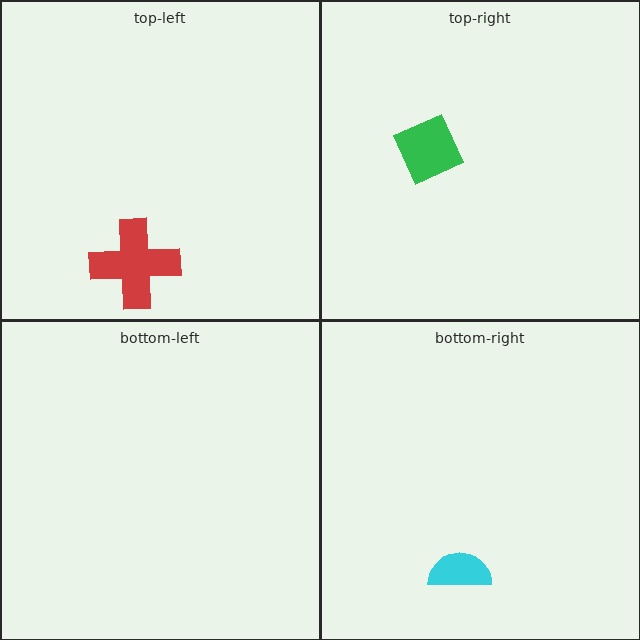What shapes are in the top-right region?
The green diamond.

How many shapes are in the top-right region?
1.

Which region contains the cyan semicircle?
The bottom-right region.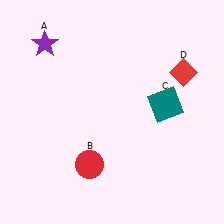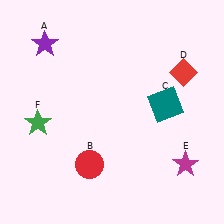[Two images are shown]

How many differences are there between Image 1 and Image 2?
There are 2 differences between the two images.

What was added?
A magenta star (E), a green star (F) were added in Image 2.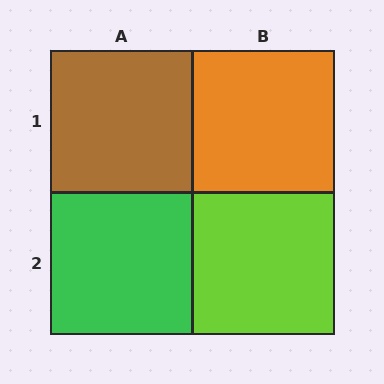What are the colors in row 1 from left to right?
Brown, orange.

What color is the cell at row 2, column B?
Lime.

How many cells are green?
1 cell is green.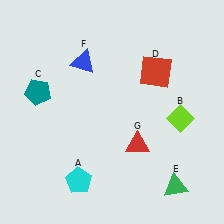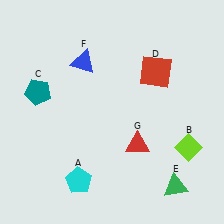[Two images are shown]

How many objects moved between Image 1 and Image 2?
1 object moved between the two images.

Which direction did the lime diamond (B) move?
The lime diamond (B) moved down.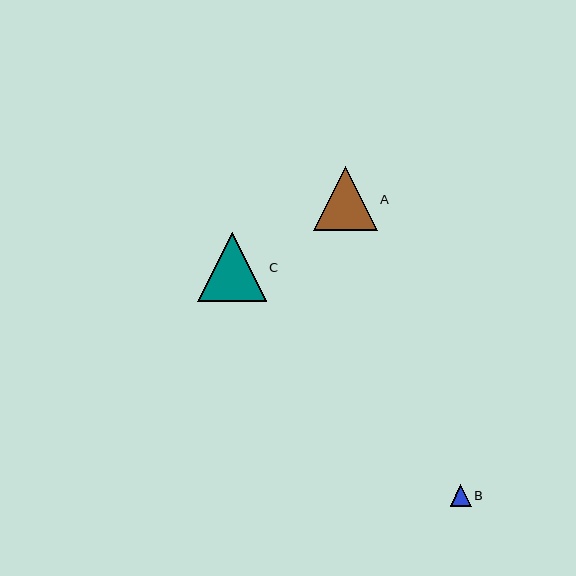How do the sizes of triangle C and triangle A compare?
Triangle C and triangle A are approximately the same size.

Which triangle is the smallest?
Triangle B is the smallest with a size of approximately 21 pixels.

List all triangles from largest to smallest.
From largest to smallest: C, A, B.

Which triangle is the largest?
Triangle C is the largest with a size of approximately 69 pixels.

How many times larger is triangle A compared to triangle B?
Triangle A is approximately 3.0 times the size of triangle B.